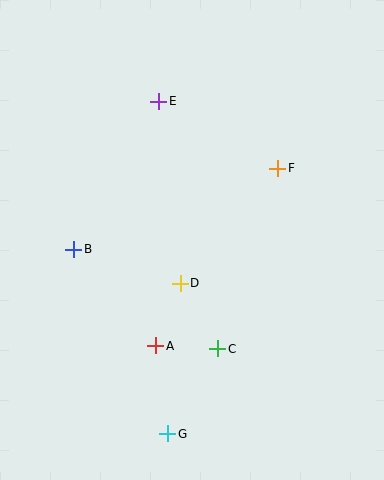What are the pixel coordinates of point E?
Point E is at (159, 101).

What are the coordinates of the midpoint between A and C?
The midpoint between A and C is at (187, 347).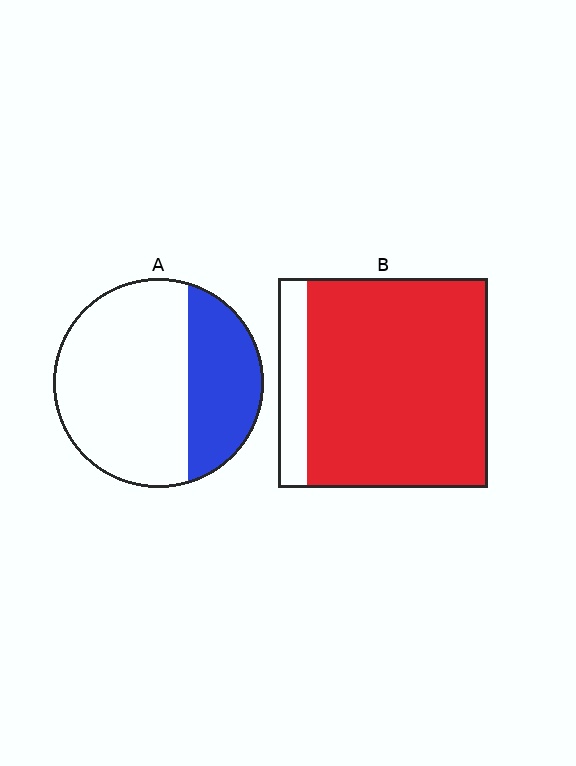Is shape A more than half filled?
No.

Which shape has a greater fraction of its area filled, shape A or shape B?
Shape B.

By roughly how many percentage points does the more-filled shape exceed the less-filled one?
By roughly 55 percentage points (B over A).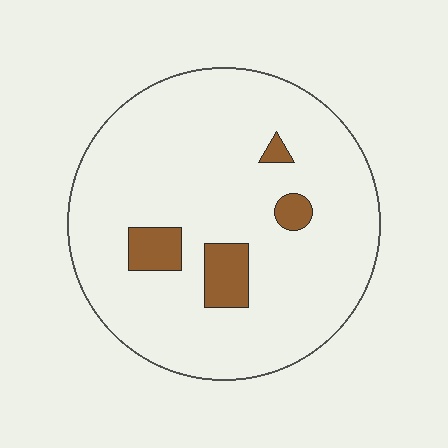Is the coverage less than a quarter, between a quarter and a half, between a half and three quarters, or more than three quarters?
Less than a quarter.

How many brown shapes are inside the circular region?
4.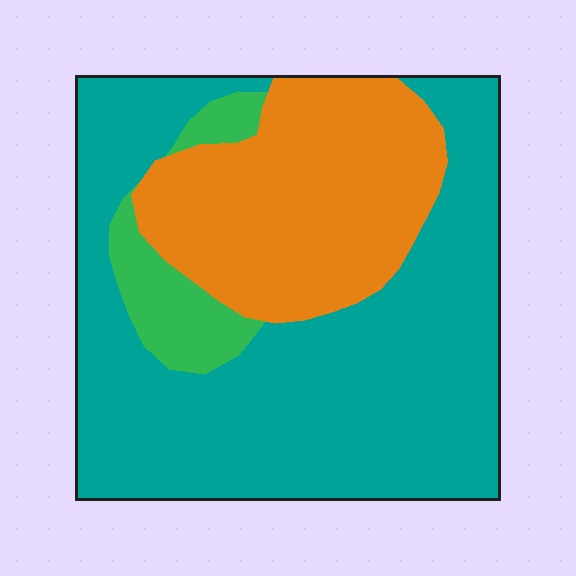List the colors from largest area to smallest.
From largest to smallest: teal, orange, green.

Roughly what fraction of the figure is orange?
Orange covers 30% of the figure.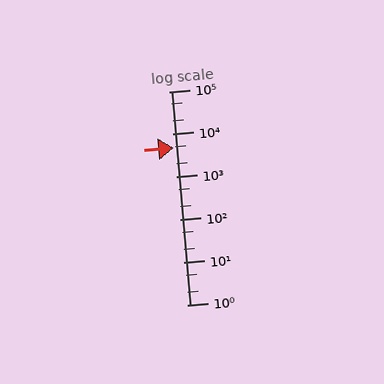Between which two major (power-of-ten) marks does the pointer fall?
The pointer is between 1000 and 10000.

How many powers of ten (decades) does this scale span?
The scale spans 5 decades, from 1 to 100000.